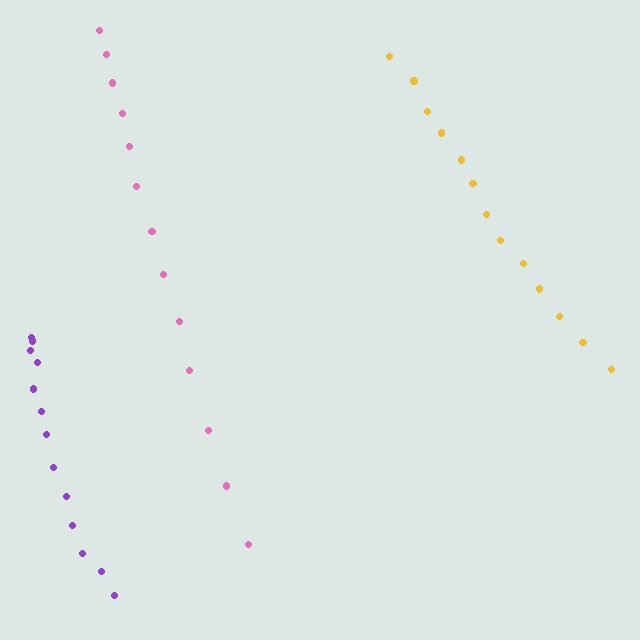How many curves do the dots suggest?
There are 3 distinct paths.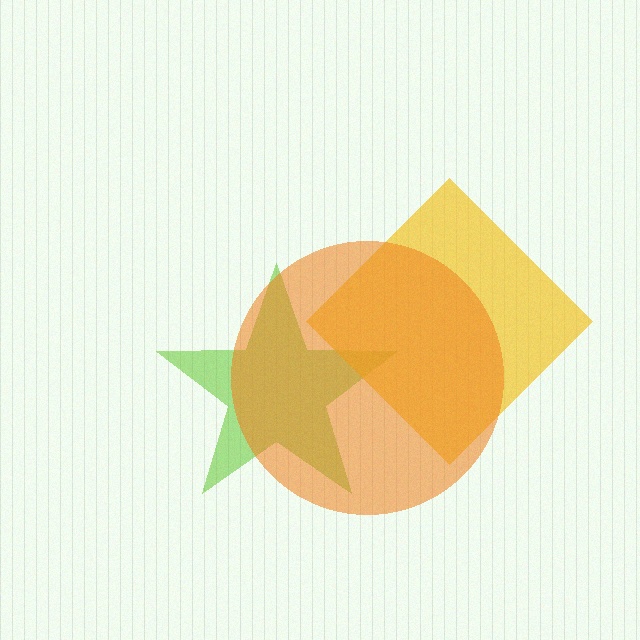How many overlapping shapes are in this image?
There are 3 overlapping shapes in the image.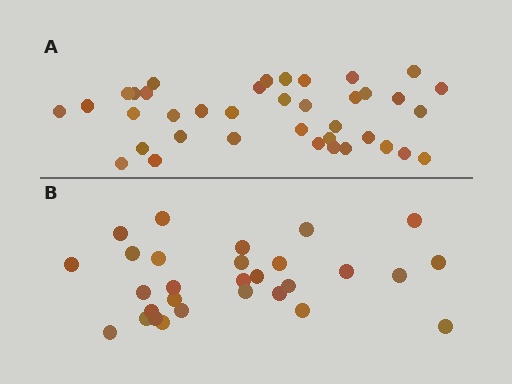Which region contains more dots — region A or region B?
Region A (the top region) has more dots.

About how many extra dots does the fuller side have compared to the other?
Region A has roughly 8 or so more dots than region B.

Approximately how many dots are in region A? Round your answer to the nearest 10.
About 40 dots. (The exact count is 38, which rounds to 40.)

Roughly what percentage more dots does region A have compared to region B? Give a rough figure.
About 30% more.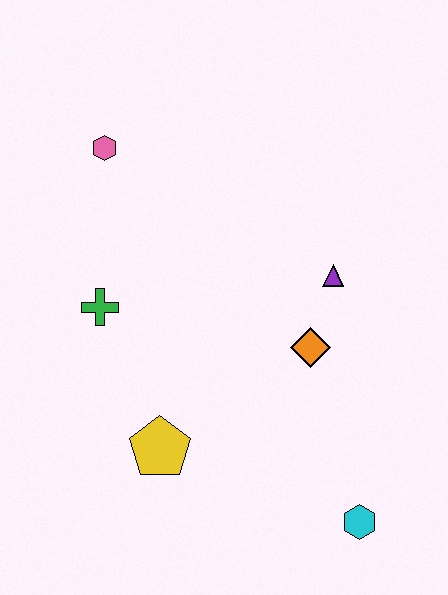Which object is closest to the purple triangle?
The orange diamond is closest to the purple triangle.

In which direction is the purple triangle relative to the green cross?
The purple triangle is to the right of the green cross.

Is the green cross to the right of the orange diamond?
No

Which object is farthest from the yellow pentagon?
The pink hexagon is farthest from the yellow pentagon.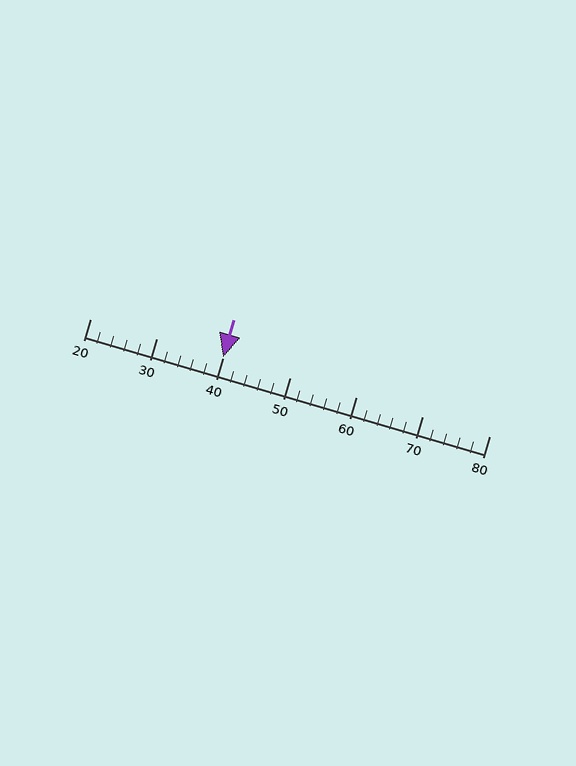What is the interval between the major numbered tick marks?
The major tick marks are spaced 10 units apart.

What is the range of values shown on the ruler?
The ruler shows values from 20 to 80.